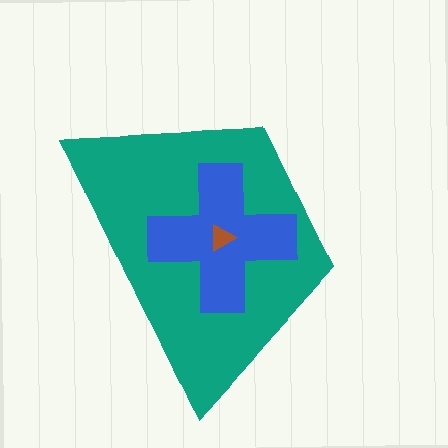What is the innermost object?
The brown triangle.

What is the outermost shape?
The teal trapezoid.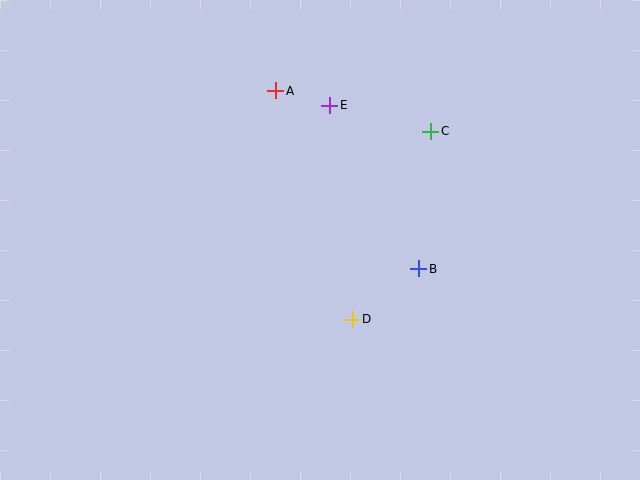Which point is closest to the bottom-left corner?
Point D is closest to the bottom-left corner.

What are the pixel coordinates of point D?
Point D is at (352, 319).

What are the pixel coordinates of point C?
Point C is at (431, 131).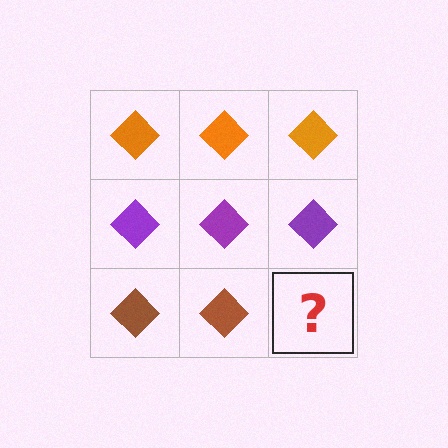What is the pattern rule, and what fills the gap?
The rule is that each row has a consistent color. The gap should be filled with a brown diamond.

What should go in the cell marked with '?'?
The missing cell should contain a brown diamond.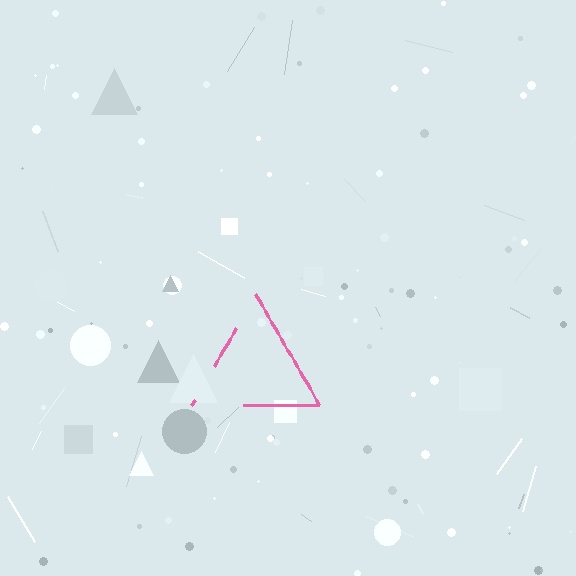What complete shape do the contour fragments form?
The contour fragments form a triangle.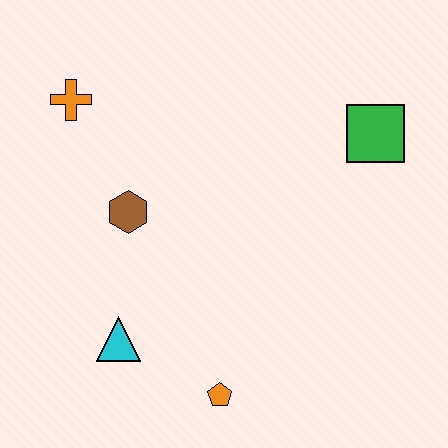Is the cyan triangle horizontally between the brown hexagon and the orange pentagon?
No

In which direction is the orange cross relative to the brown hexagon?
The orange cross is above the brown hexagon.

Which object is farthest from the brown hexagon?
The green square is farthest from the brown hexagon.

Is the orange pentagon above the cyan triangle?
No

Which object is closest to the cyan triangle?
The orange pentagon is closest to the cyan triangle.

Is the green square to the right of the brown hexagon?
Yes